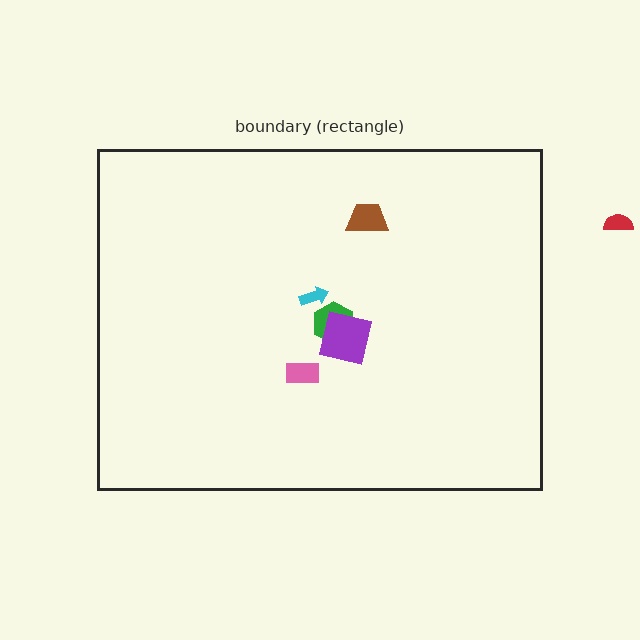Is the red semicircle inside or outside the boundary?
Outside.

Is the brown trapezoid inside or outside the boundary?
Inside.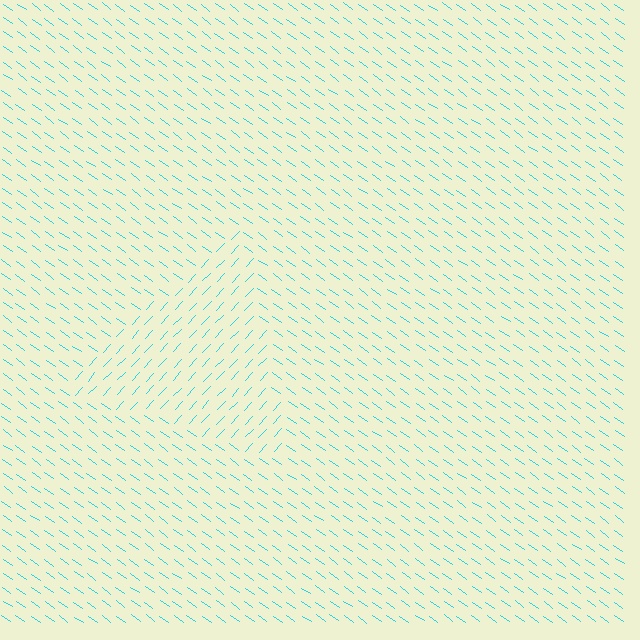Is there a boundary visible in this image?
Yes, there is a texture boundary formed by a change in line orientation.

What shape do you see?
I see a triangle.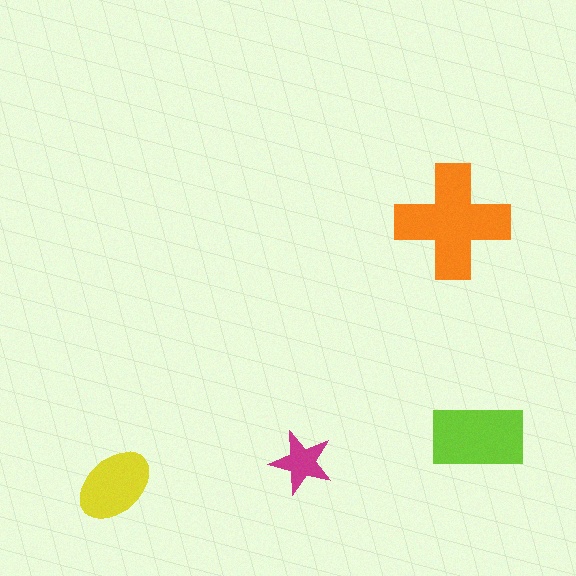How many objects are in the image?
There are 4 objects in the image.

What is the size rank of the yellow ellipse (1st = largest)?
3rd.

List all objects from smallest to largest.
The magenta star, the yellow ellipse, the lime rectangle, the orange cross.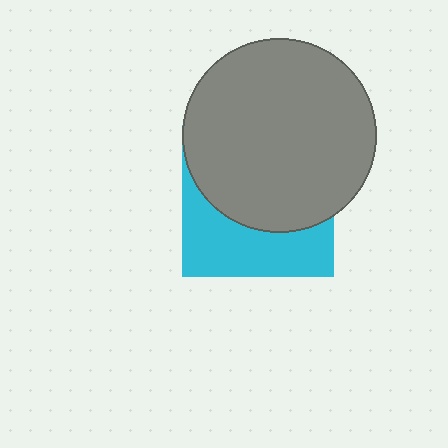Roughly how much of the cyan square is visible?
A small part of it is visible (roughly 40%).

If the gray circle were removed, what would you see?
You would see the complete cyan square.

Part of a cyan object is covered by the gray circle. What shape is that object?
It is a square.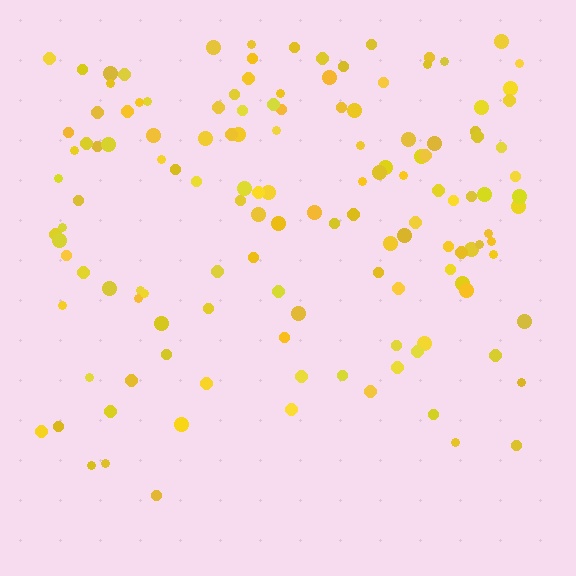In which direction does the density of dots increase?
From bottom to top, with the top side densest.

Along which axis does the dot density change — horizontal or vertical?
Vertical.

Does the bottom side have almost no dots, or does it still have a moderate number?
Still a moderate number, just noticeably fewer than the top.